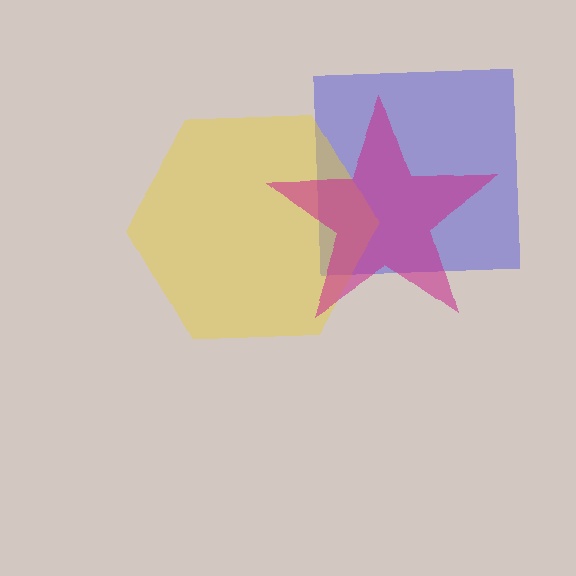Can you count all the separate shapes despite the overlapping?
Yes, there are 3 separate shapes.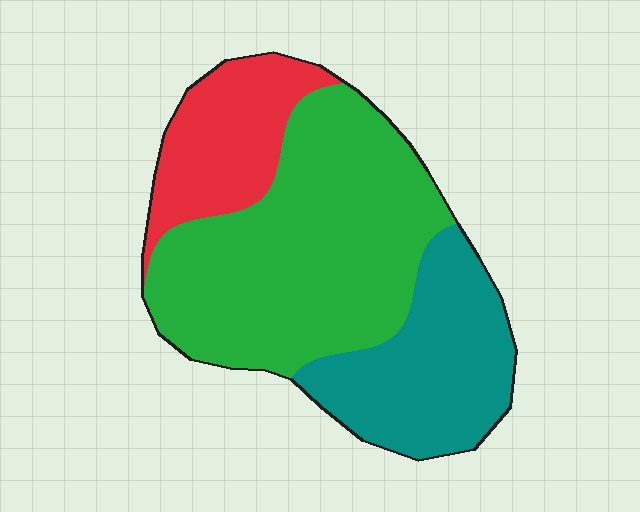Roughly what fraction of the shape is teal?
Teal covers 28% of the shape.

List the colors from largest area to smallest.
From largest to smallest: green, teal, red.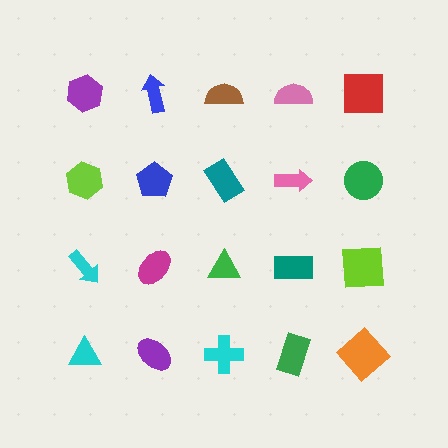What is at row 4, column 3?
A cyan cross.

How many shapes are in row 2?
5 shapes.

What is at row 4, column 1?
A cyan triangle.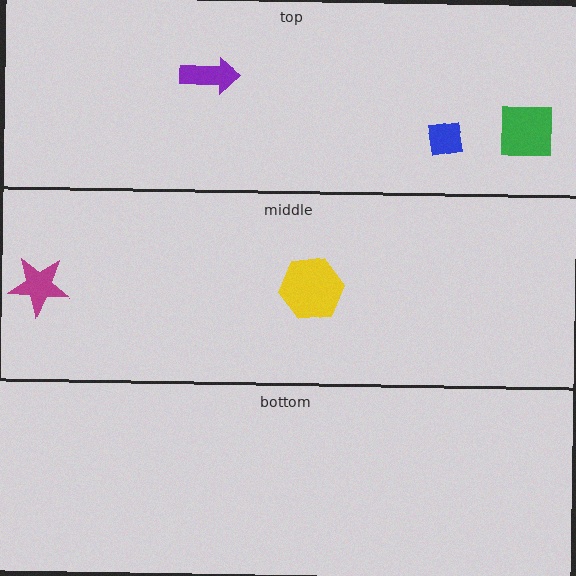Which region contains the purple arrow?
The top region.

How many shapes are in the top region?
3.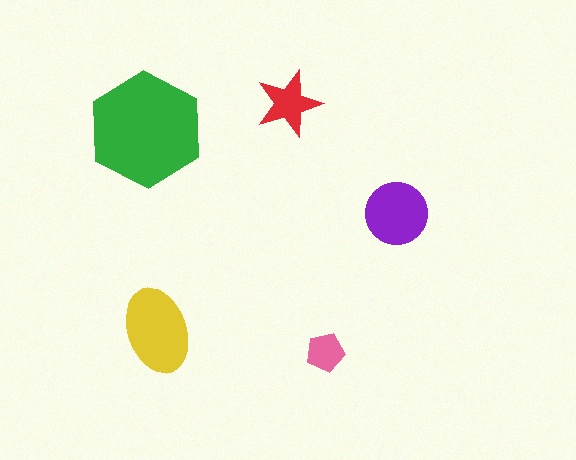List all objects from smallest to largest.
The pink pentagon, the red star, the purple circle, the yellow ellipse, the green hexagon.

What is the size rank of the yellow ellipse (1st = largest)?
2nd.